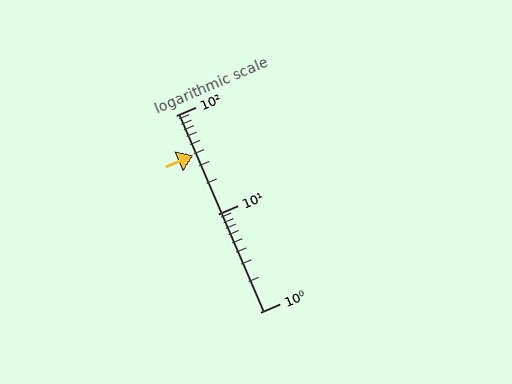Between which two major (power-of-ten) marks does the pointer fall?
The pointer is between 10 and 100.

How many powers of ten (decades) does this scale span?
The scale spans 2 decades, from 1 to 100.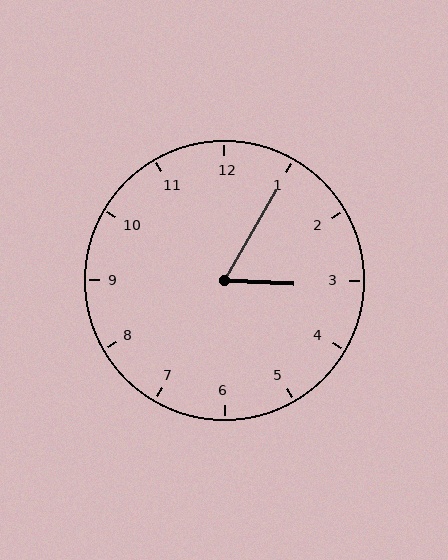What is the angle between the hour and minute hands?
Approximately 62 degrees.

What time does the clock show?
3:05.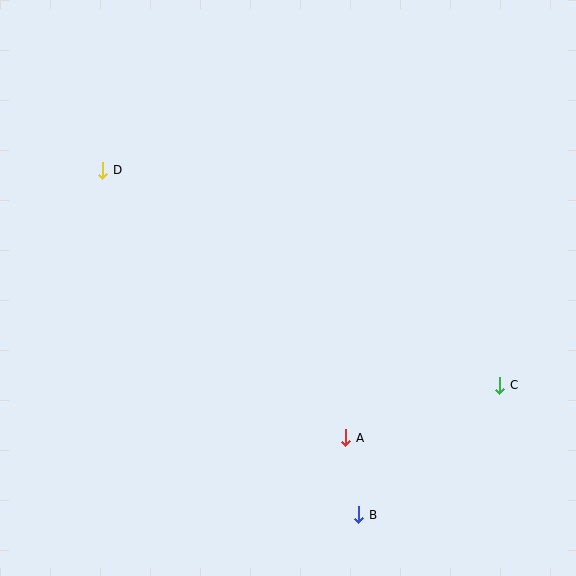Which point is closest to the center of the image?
Point A at (346, 438) is closest to the center.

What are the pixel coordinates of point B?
Point B is at (359, 515).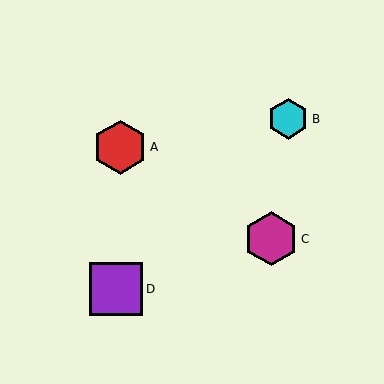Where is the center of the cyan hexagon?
The center of the cyan hexagon is at (288, 119).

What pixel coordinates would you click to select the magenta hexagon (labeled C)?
Click at (271, 239) to select the magenta hexagon C.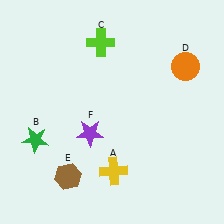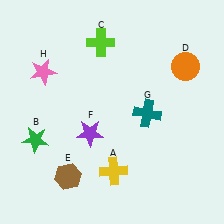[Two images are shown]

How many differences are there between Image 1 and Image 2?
There are 2 differences between the two images.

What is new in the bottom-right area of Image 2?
A teal cross (G) was added in the bottom-right area of Image 2.